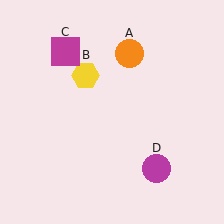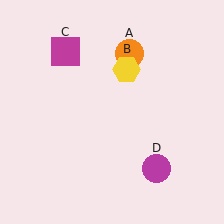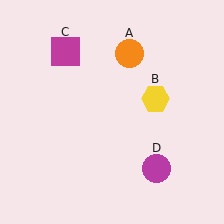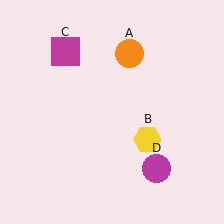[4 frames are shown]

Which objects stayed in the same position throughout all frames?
Orange circle (object A) and magenta square (object C) and magenta circle (object D) remained stationary.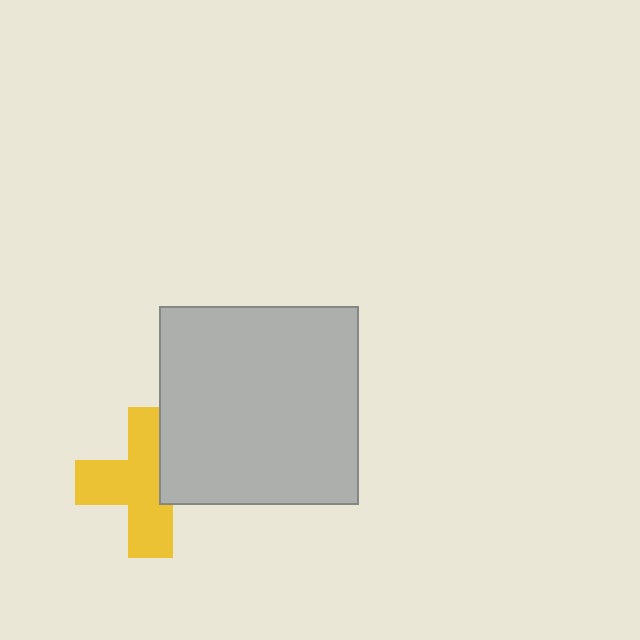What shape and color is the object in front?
The object in front is a light gray square.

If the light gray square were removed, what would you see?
You would see the complete yellow cross.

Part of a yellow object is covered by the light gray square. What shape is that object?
It is a cross.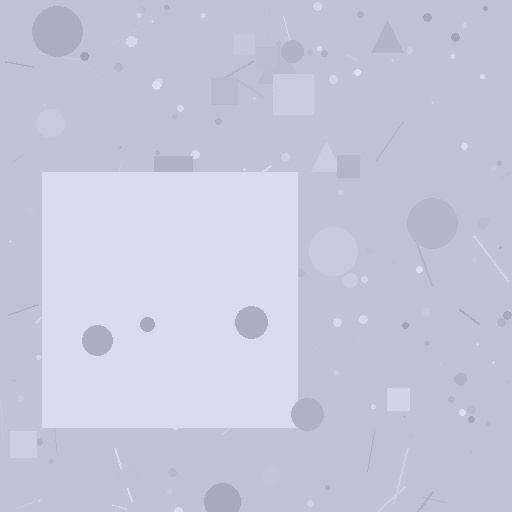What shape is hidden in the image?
A square is hidden in the image.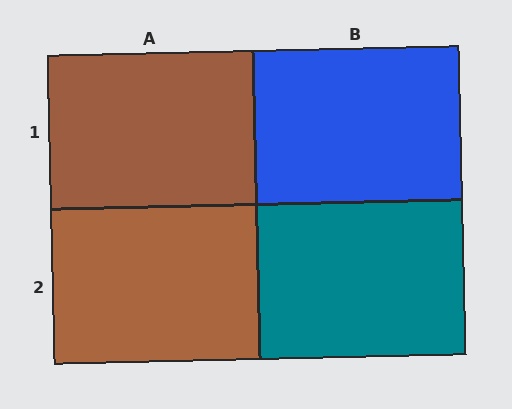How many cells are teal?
1 cell is teal.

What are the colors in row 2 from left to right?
Brown, teal.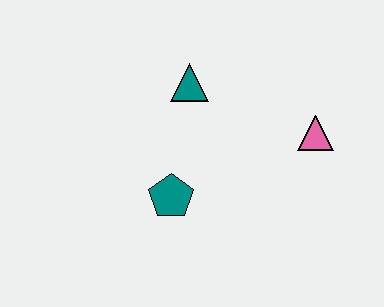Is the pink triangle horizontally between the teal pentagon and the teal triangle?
No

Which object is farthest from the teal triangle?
The pink triangle is farthest from the teal triangle.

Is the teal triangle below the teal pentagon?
No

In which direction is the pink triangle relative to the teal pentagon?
The pink triangle is to the right of the teal pentagon.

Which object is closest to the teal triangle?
The teal pentagon is closest to the teal triangle.